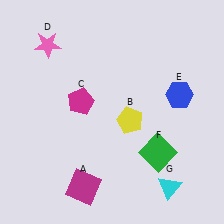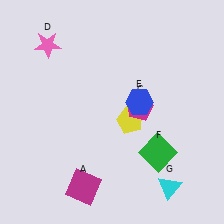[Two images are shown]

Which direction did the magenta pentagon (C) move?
The magenta pentagon (C) moved right.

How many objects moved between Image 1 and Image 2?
2 objects moved between the two images.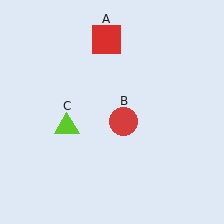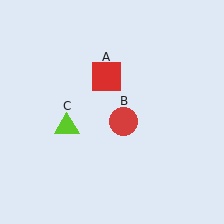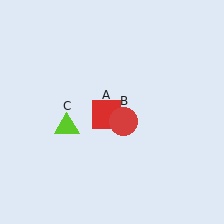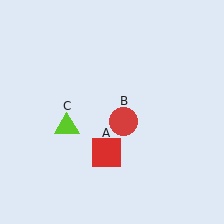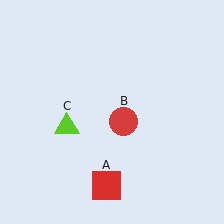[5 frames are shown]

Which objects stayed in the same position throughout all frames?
Red circle (object B) and lime triangle (object C) remained stationary.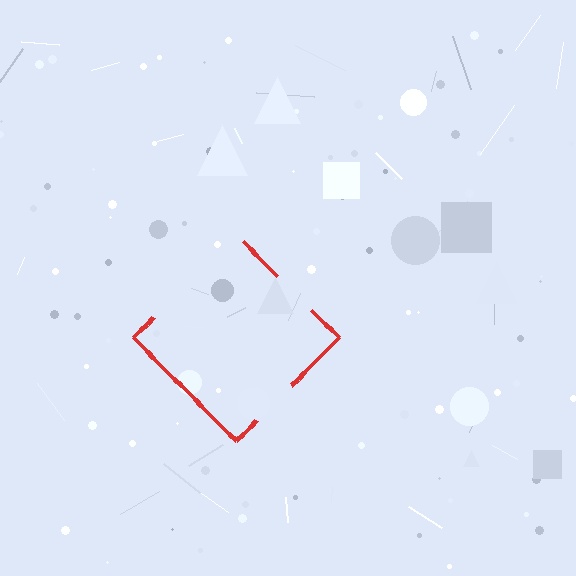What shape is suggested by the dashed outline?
The dashed outline suggests a diamond.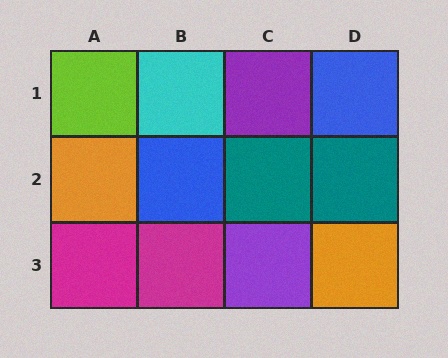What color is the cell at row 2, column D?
Teal.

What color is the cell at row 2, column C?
Teal.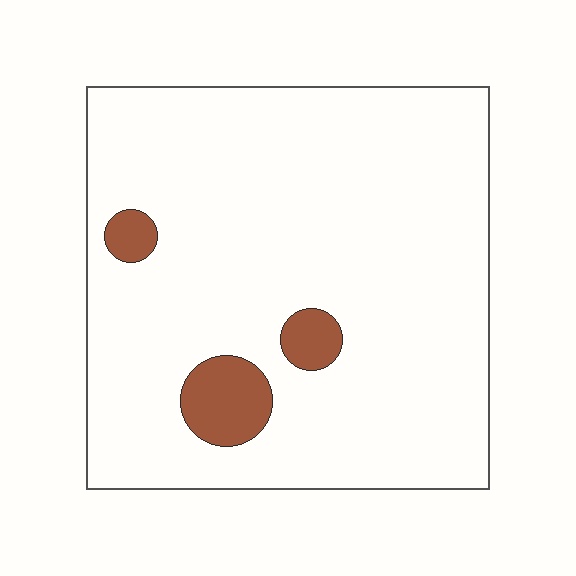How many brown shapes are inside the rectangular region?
3.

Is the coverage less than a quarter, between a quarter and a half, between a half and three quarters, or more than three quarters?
Less than a quarter.